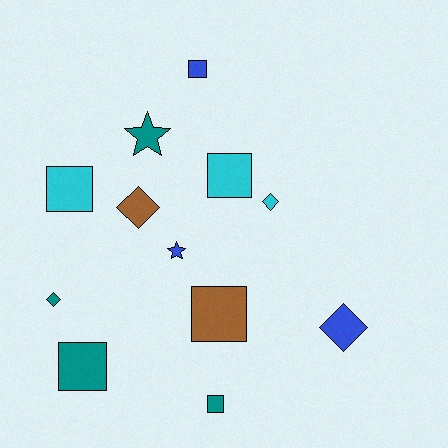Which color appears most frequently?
Teal, with 4 objects.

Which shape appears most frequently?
Square, with 6 objects.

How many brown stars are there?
There are no brown stars.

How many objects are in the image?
There are 12 objects.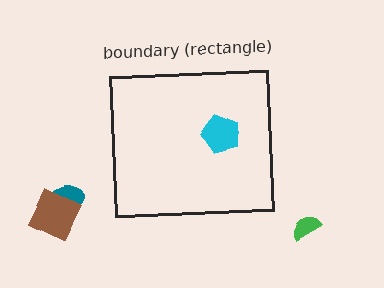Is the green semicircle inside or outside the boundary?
Outside.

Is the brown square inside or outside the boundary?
Outside.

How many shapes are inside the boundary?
1 inside, 3 outside.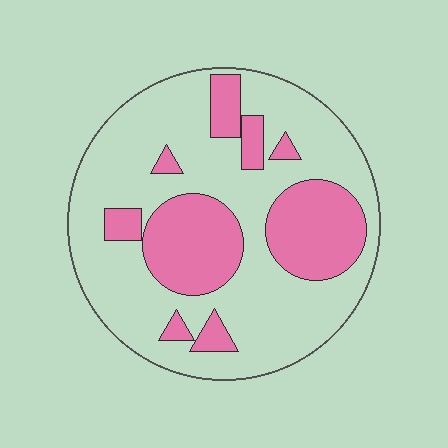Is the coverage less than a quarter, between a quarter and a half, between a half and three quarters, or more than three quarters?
Between a quarter and a half.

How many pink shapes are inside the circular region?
9.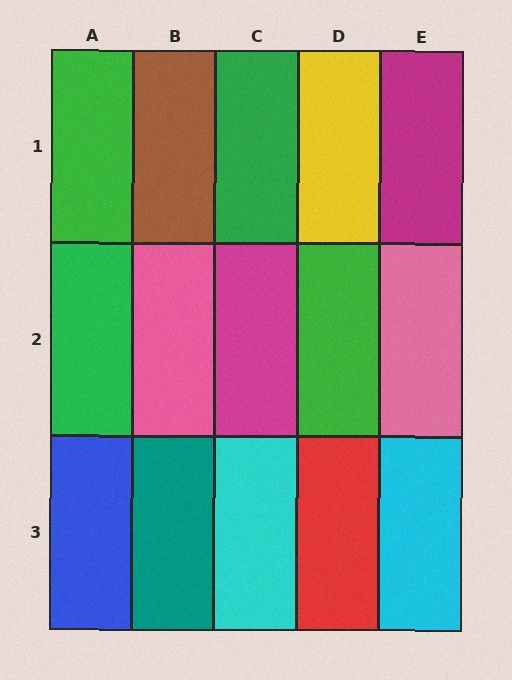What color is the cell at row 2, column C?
Magenta.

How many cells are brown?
1 cell is brown.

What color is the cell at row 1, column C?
Green.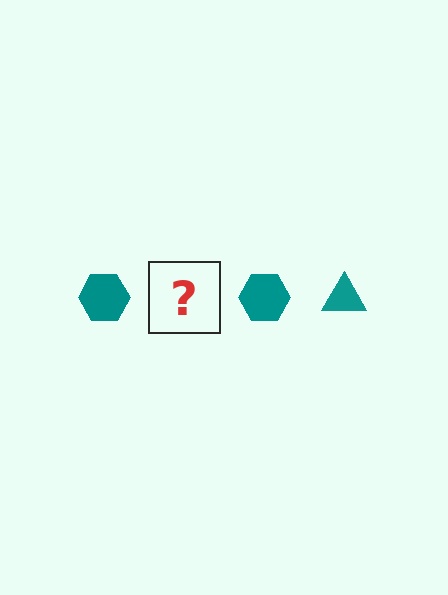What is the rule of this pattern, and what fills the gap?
The rule is that the pattern cycles through hexagon, triangle shapes in teal. The gap should be filled with a teal triangle.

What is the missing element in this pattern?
The missing element is a teal triangle.